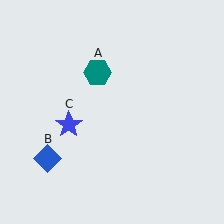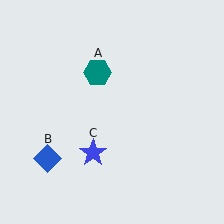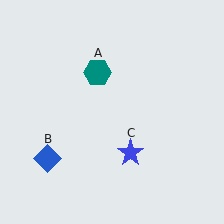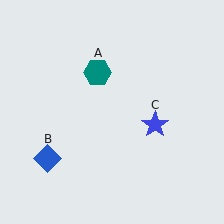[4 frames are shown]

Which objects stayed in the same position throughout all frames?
Teal hexagon (object A) and blue diamond (object B) remained stationary.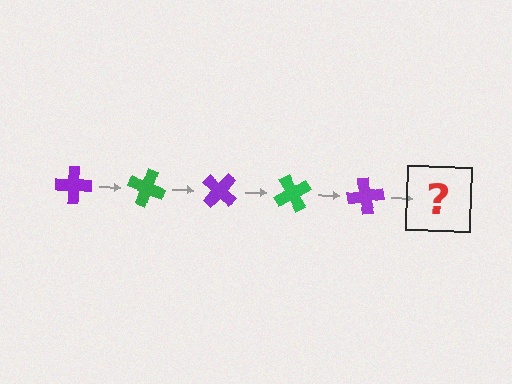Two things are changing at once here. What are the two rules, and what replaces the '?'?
The two rules are that it rotates 20 degrees each step and the color cycles through purple and green. The '?' should be a green cross, rotated 100 degrees from the start.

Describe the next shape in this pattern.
It should be a green cross, rotated 100 degrees from the start.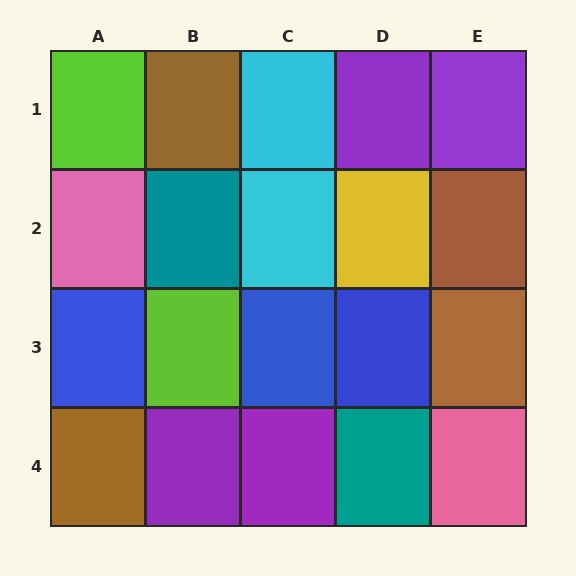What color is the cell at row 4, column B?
Purple.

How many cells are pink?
2 cells are pink.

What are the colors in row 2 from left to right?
Pink, teal, cyan, yellow, brown.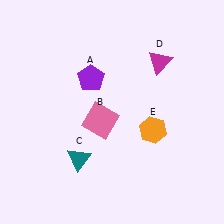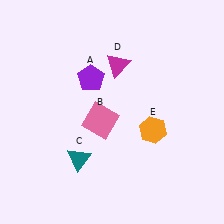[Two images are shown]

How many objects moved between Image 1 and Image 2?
1 object moved between the two images.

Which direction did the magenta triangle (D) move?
The magenta triangle (D) moved left.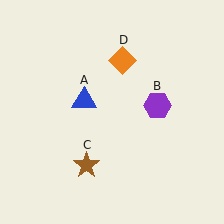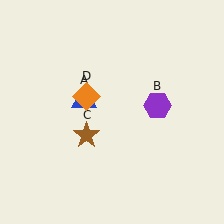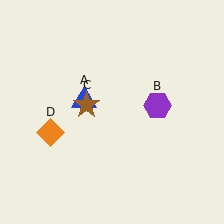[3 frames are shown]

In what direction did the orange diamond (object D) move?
The orange diamond (object D) moved down and to the left.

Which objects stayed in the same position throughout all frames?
Blue triangle (object A) and purple hexagon (object B) remained stationary.